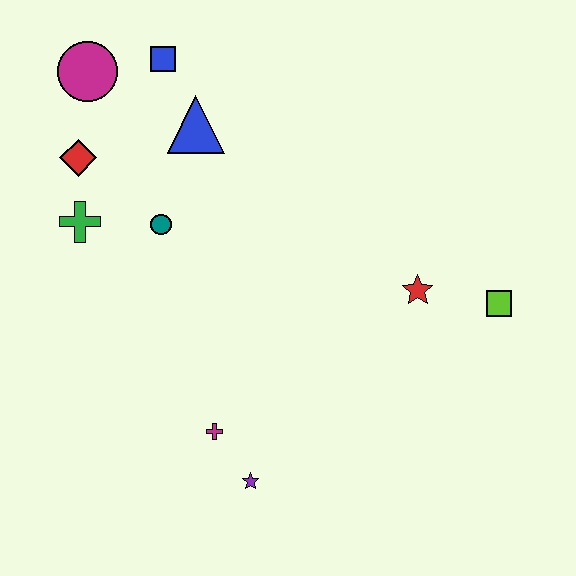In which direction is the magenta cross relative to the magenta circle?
The magenta cross is below the magenta circle.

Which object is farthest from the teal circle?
The lime square is farthest from the teal circle.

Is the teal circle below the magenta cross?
No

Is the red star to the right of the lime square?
No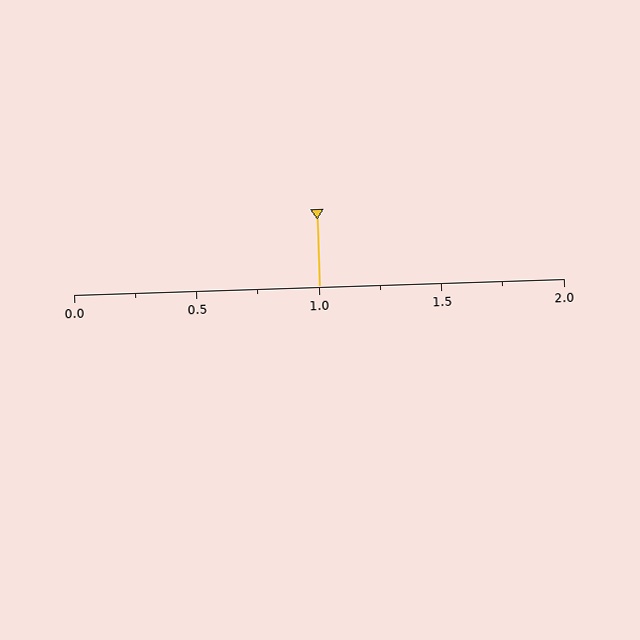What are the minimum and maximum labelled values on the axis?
The axis runs from 0.0 to 2.0.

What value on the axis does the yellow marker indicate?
The marker indicates approximately 1.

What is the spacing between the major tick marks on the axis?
The major ticks are spaced 0.5 apart.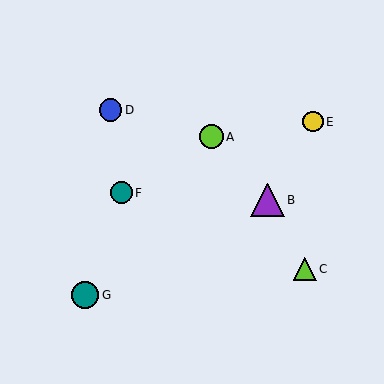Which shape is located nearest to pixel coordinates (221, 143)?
The lime circle (labeled A) at (212, 137) is nearest to that location.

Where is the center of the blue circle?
The center of the blue circle is at (110, 110).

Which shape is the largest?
The purple triangle (labeled B) is the largest.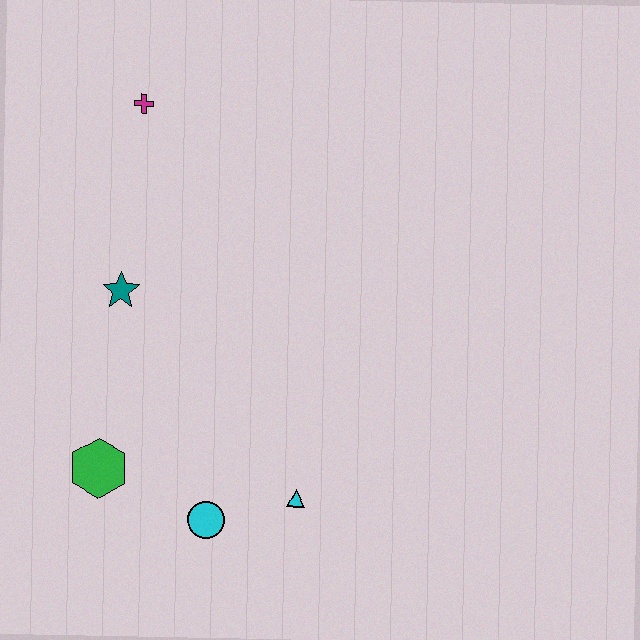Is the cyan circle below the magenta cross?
Yes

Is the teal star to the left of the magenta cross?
Yes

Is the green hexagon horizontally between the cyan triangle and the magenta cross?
No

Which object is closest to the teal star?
The green hexagon is closest to the teal star.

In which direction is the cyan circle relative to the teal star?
The cyan circle is below the teal star.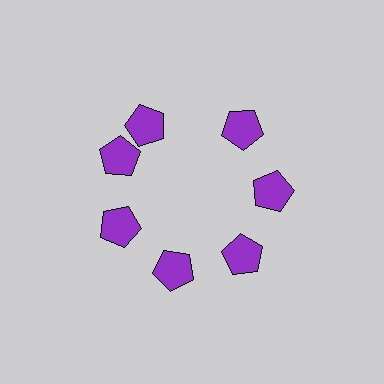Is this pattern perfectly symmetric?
No. The 7 purple pentagons are arranged in a ring, but one element near the 12 o'clock position is rotated out of alignment along the ring, breaking the 7-fold rotational symmetry.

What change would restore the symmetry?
The symmetry would be restored by rotating it back into even spacing with its neighbors so that all 7 pentagons sit at equal angles and equal distance from the center.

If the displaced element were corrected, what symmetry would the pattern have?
It would have 7-fold rotational symmetry — the pattern would map onto itself every 51 degrees.